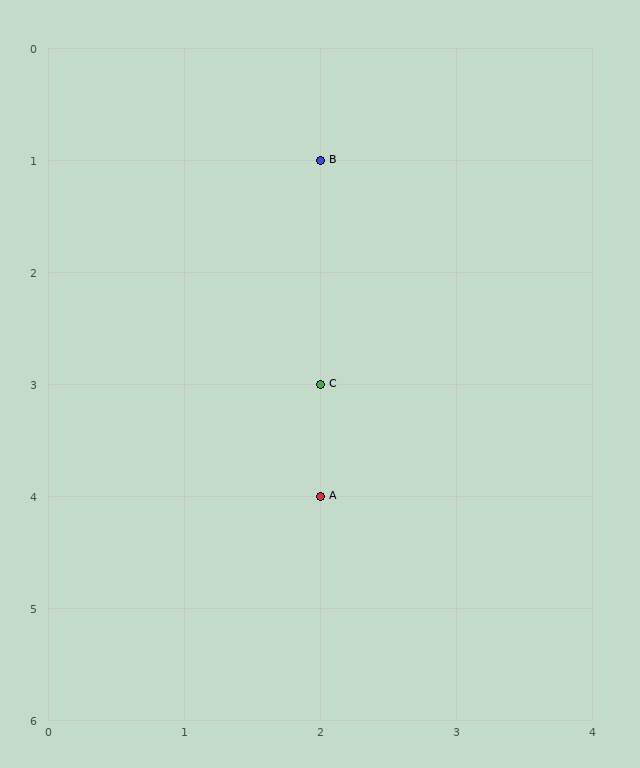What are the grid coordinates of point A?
Point A is at grid coordinates (2, 4).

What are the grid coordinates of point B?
Point B is at grid coordinates (2, 1).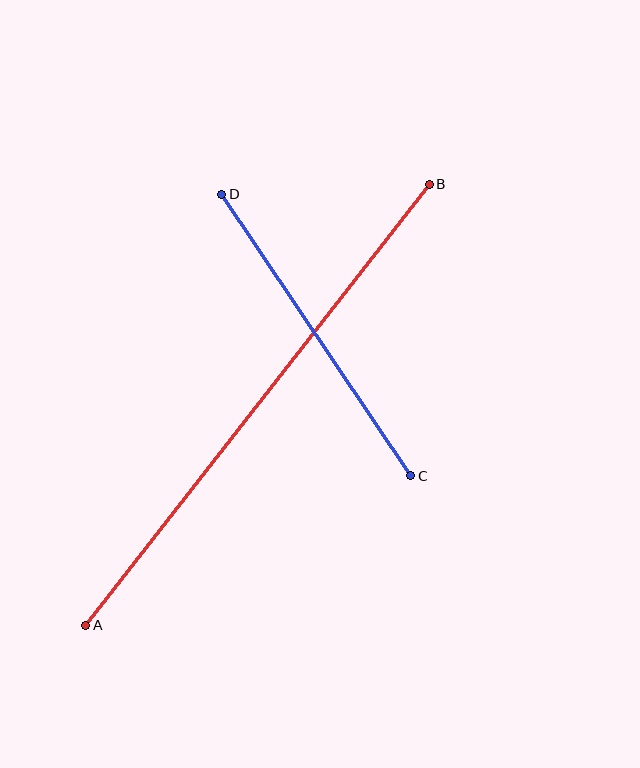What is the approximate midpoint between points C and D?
The midpoint is at approximately (316, 335) pixels.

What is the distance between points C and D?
The distance is approximately 339 pixels.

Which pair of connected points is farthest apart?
Points A and B are farthest apart.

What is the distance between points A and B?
The distance is approximately 559 pixels.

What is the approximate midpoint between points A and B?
The midpoint is at approximately (258, 405) pixels.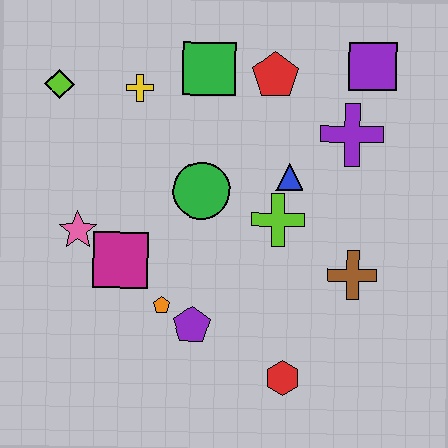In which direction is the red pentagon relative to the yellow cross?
The red pentagon is to the right of the yellow cross.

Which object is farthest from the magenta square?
The purple square is farthest from the magenta square.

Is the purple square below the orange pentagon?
No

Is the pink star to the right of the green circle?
No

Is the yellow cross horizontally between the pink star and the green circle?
Yes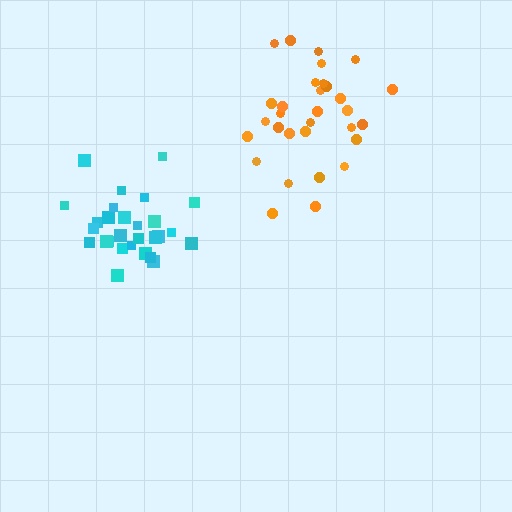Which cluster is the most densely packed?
Cyan.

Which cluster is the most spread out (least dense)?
Orange.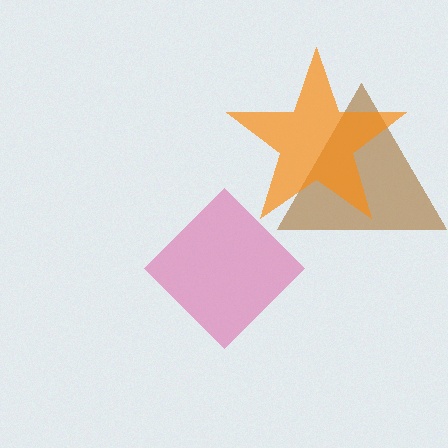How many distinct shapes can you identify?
There are 3 distinct shapes: a pink diamond, a brown triangle, an orange star.